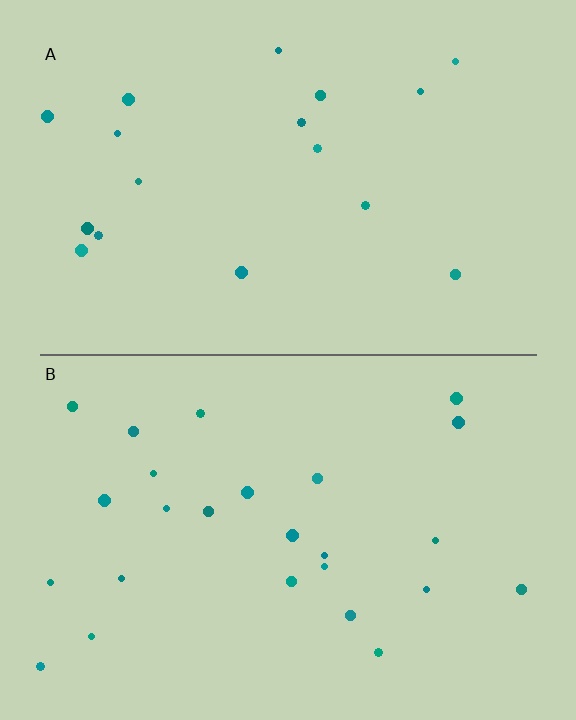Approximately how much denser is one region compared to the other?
Approximately 1.5× — region B over region A.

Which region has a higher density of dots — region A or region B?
B (the bottom).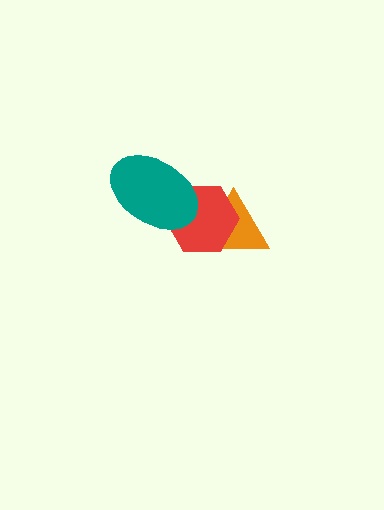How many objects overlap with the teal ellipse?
1 object overlaps with the teal ellipse.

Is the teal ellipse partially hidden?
No, no other shape covers it.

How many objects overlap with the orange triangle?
1 object overlaps with the orange triangle.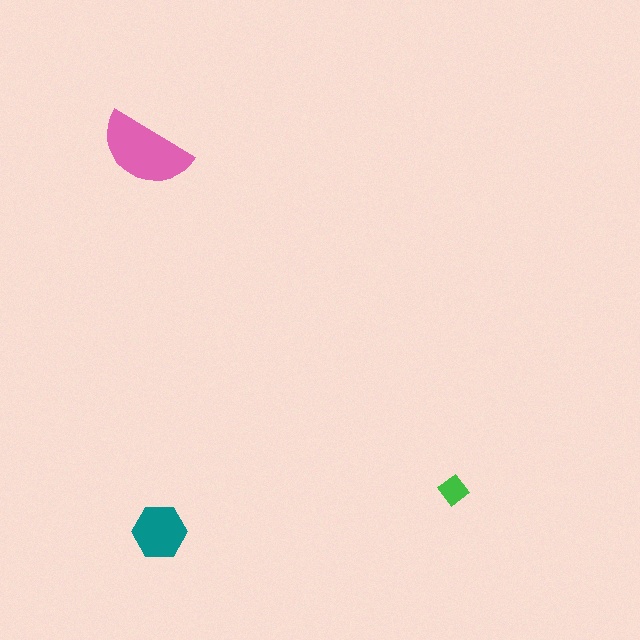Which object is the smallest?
The green diamond.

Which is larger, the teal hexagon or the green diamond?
The teal hexagon.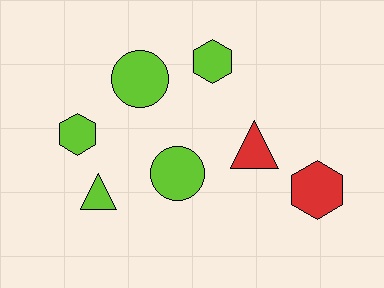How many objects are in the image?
There are 7 objects.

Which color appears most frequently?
Lime, with 5 objects.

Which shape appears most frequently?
Hexagon, with 3 objects.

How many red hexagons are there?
There is 1 red hexagon.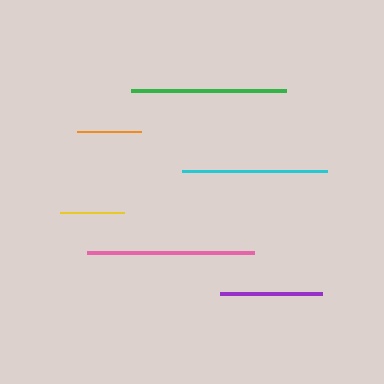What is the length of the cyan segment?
The cyan segment is approximately 146 pixels long.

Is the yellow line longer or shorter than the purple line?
The purple line is longer than the yellow line.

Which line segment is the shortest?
The yellow line is the shortest at approximately 65 pixels.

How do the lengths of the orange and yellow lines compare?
The orange and yellow lines are approximately the same length.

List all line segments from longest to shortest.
From longest to shortest: pink, green, cyan, purple, orange, yellow.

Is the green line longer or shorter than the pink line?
The pink line is longer than the green line.